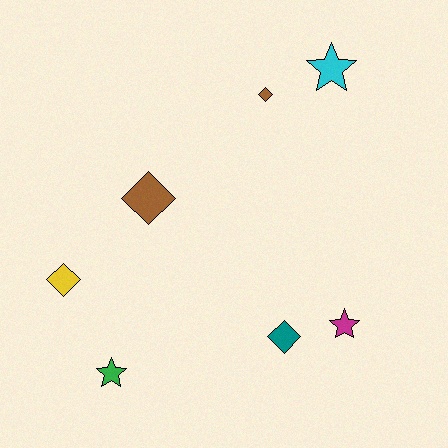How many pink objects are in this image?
There are no pink objects.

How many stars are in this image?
There are 3 stars.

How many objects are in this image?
There are 7 objects.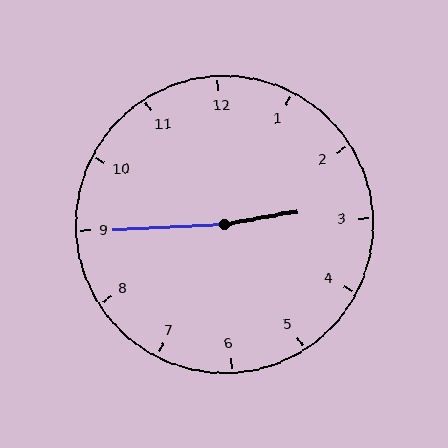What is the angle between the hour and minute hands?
Approximately 172 degrees.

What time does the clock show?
2:45.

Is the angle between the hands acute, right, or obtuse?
It is obtuse.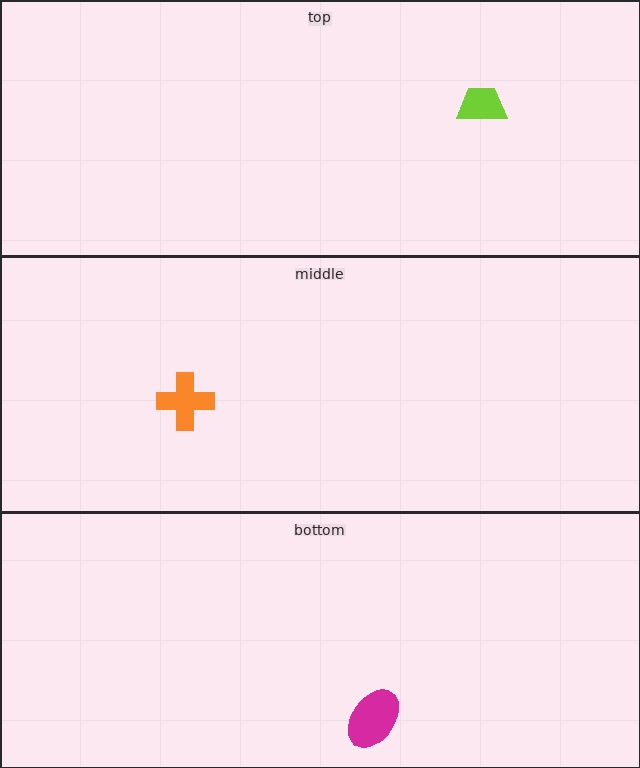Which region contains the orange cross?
The middle region.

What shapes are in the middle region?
The orange cross.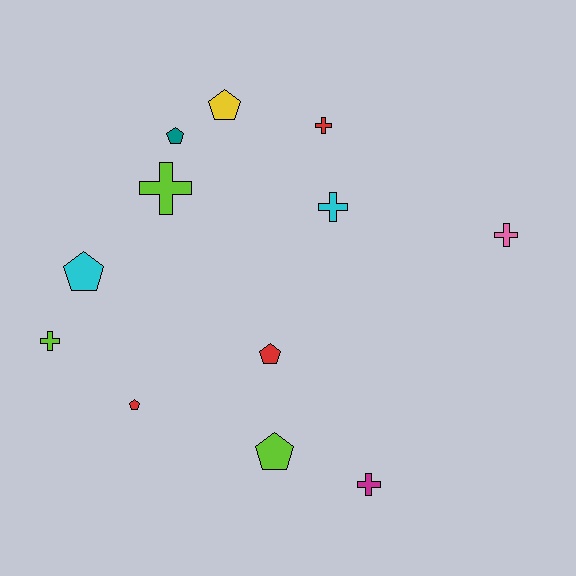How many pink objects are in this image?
There is 1 pink object.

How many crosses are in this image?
There are 6 crosses.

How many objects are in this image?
There are 12 objects.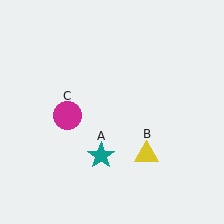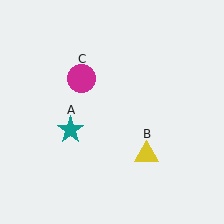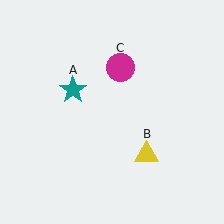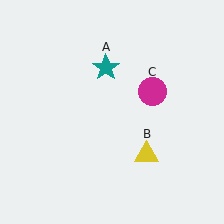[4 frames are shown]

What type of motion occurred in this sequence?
The teal star (object A), magenta circle (object C) rotated clockwise around the center of the scene.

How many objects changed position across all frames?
2 objects changed position: teal star (object A), magenta circle (object C).